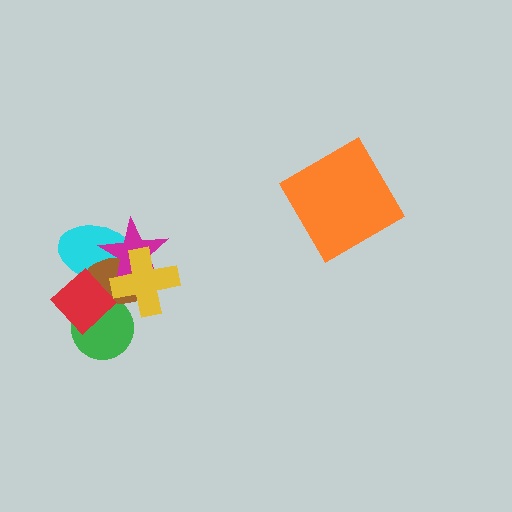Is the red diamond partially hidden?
No, no other shape covers it.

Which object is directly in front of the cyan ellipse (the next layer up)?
The brown ellipse is directly in front of the cyan ellipse.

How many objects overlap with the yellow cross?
3 objects overlap with the yellow cross.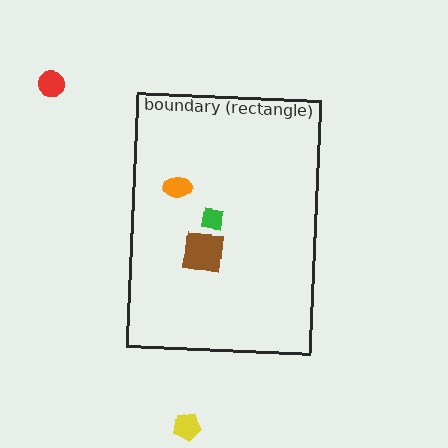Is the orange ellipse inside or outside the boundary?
Inside.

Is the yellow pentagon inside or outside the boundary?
Outside.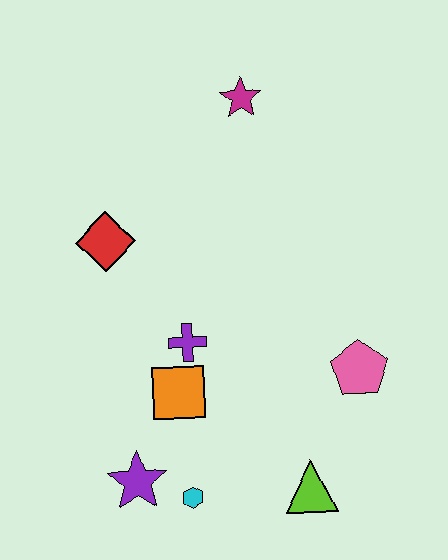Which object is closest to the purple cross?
The orange square is closest to the purple cross.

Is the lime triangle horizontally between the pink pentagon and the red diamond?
Yes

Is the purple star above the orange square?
No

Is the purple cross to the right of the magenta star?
No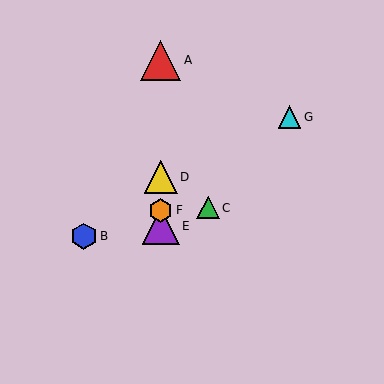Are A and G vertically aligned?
No, A is at x≈161 and G is at x≈290.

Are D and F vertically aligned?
Yes, both are at x≈161.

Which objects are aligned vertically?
Objects A, D, E, F are aligned vertically.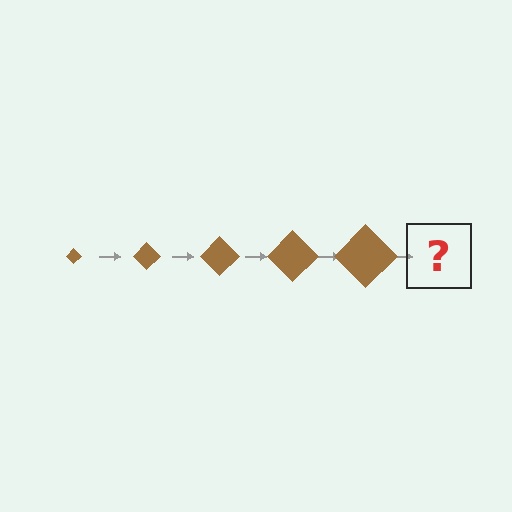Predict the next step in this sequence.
The next step is a brown diamond, larger than the previous one.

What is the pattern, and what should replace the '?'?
The pattern is that the diamond gets progressively larger each step. The '?' should be a brown diamond, larger than the previous one.